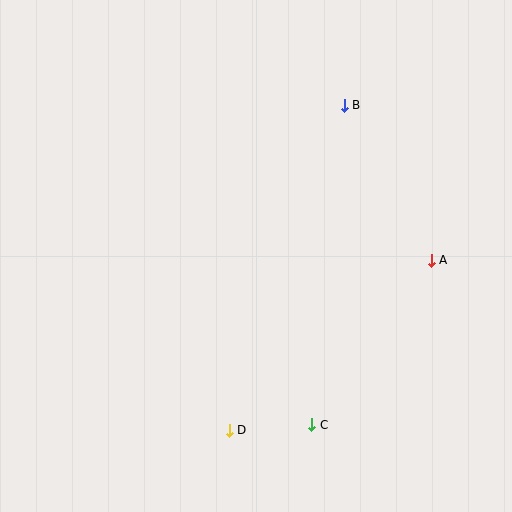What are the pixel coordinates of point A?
Point A is at (431, 260).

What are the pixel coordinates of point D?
Point D is at (229, 430).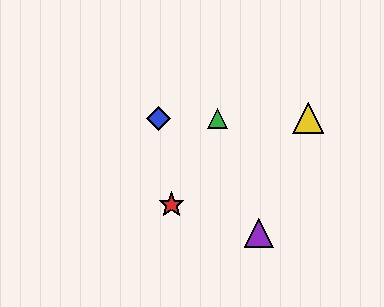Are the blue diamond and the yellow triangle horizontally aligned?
Yes, both are at y≈118.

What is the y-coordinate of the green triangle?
The green triangle is at y≈118.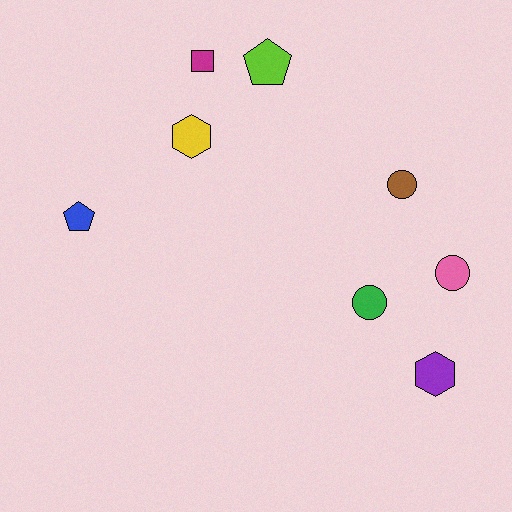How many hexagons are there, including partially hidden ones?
There are 2 hexagons.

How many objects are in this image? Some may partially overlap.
There are 8 objects.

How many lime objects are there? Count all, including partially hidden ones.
There is 1 lime object.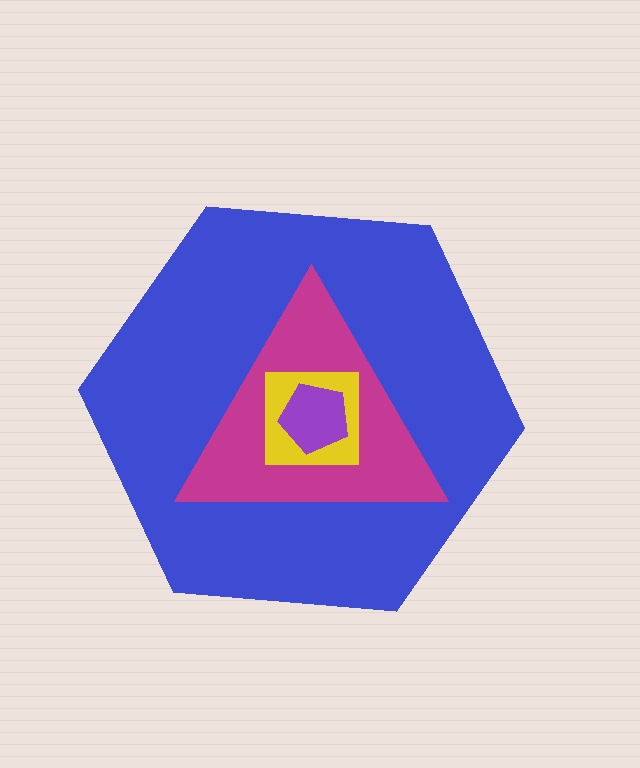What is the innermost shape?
The purple pentagon.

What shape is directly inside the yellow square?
The purple pentagon.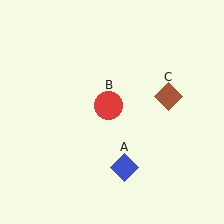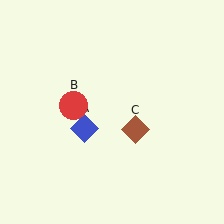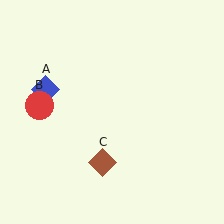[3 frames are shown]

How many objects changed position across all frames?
3 objects changed position: blue diamond (object A), red circle (object B), brown diamond (object C).